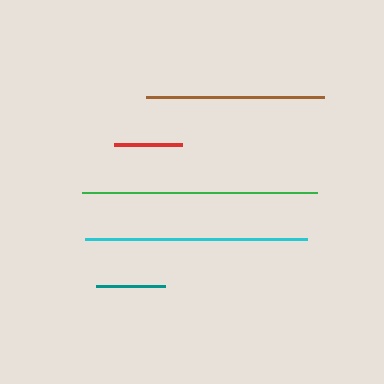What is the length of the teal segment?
The teal segment is approximately 68 pixels long.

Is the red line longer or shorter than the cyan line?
The cyan line is longer than the red line.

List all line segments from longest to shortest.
From longest to shortest: green, cyan, brown, red, teal.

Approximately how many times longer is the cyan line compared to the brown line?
The cyan line is approximately 1.2 times the length of the brown line.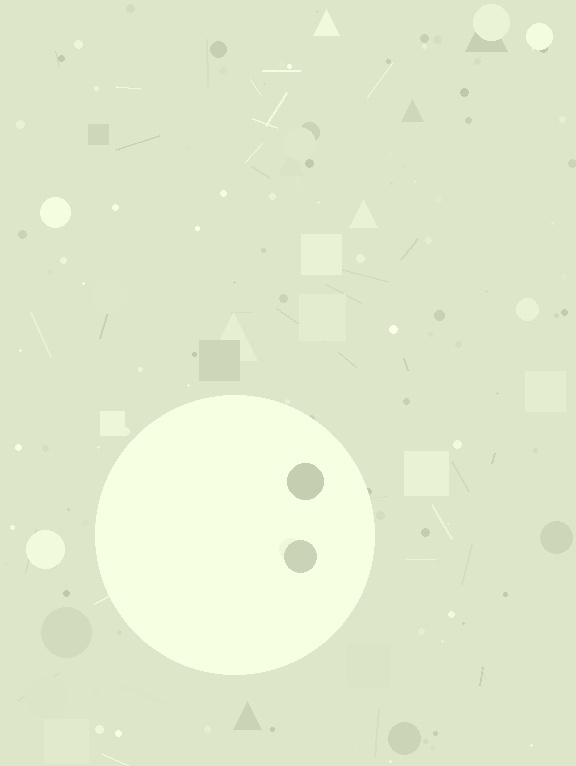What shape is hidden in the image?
A circle is hidden in the image.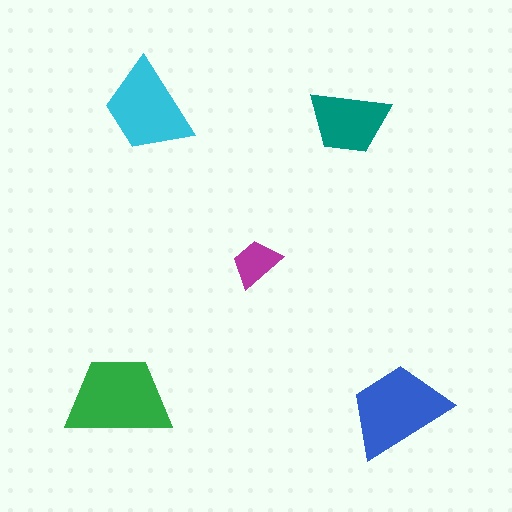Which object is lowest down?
The blue trapezoid is bottommost.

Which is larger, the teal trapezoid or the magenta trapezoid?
The teal one.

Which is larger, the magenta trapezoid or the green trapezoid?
The green one.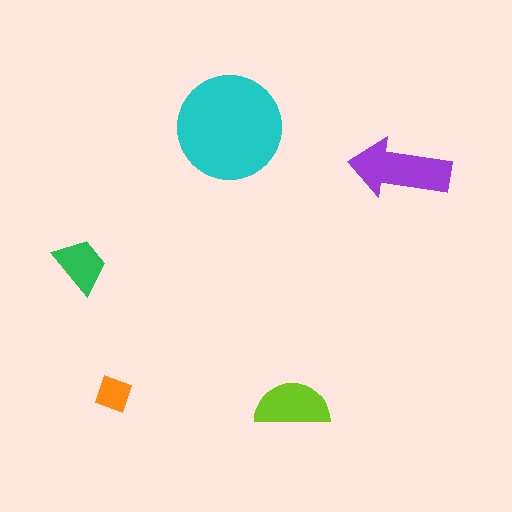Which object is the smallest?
The orange diamond.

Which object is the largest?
The cyan circle.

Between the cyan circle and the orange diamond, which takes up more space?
The cyan circle.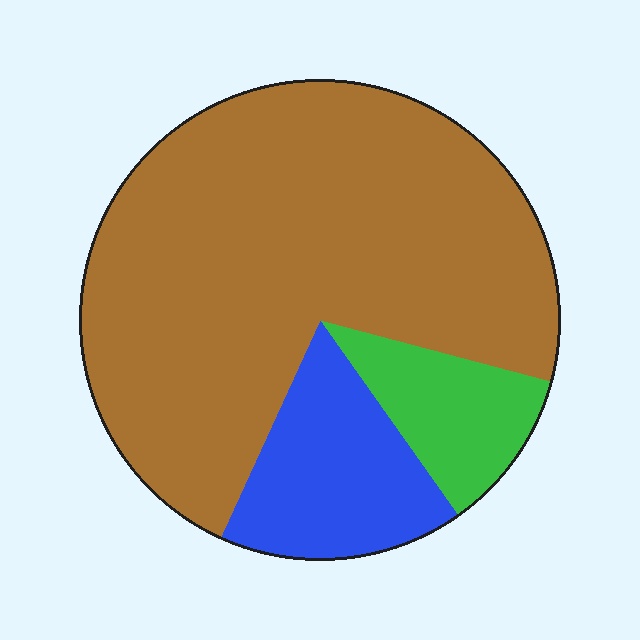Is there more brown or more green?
Brown.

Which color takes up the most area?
Brown, at roughly 70%.